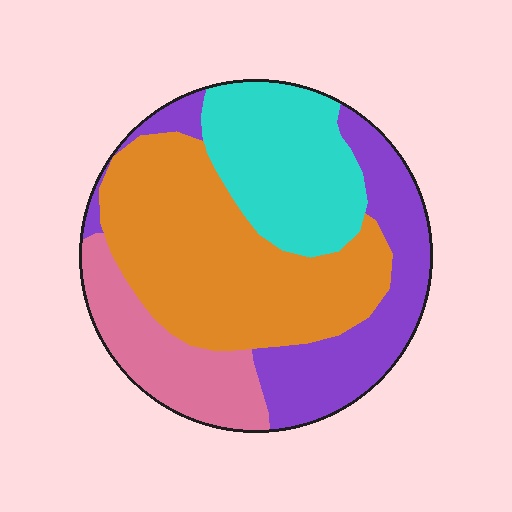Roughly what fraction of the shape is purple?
Purple covers roughly 25% of the shape.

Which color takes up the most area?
Orange, at roughly 40%.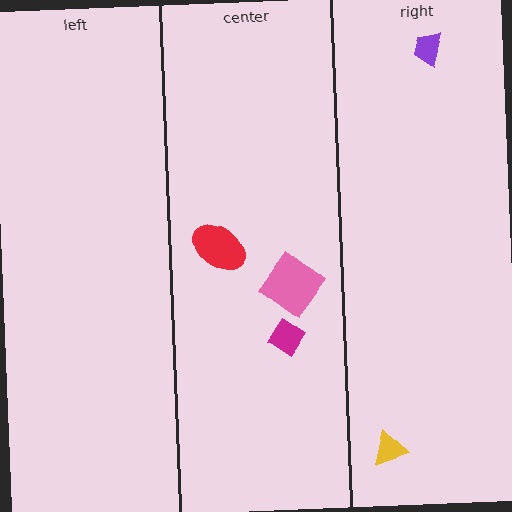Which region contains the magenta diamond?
The center region.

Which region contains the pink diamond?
The center region.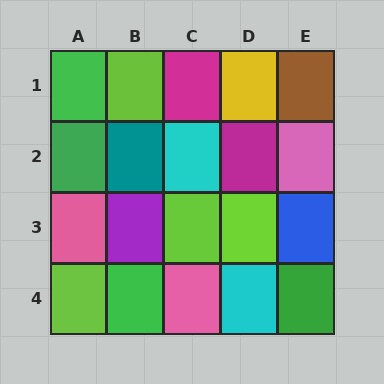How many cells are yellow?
1 cell is yellow.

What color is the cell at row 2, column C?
Cyan.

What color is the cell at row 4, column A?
Lime.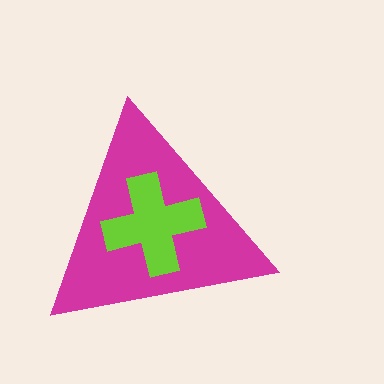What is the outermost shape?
The magenta triangle.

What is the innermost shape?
The lime cross.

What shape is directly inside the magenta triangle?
The lime cross.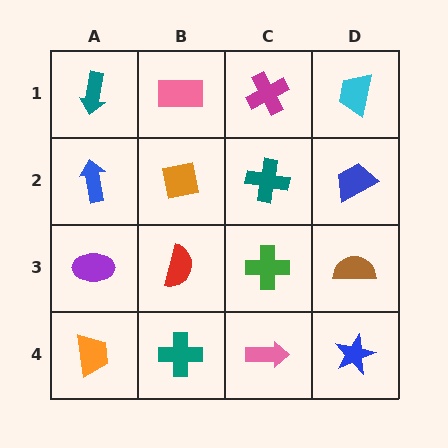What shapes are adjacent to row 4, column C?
A green cross (row 3, column C), a teal cross (row 4, column B), a blue star (row 4, column D).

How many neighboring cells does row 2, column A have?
3.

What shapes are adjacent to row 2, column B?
A pink rectangle (row 1, column B), a red semicircle (row 3, column B), a blue arrow (row 2, column A), a teal cross (row 2, column C).